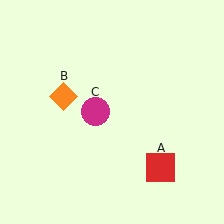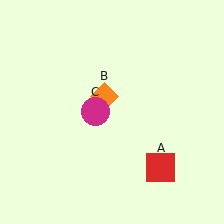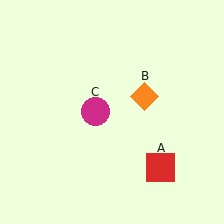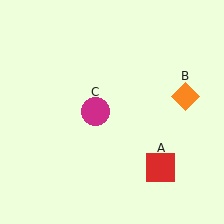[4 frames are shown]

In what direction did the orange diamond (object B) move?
The orange diamond (object B) moved right.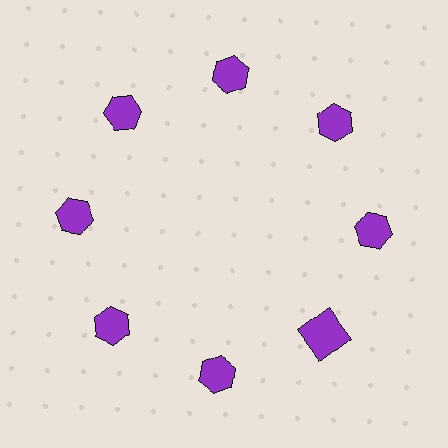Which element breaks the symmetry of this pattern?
The purple square at roughly the 4 o'clock position breaks the symmetry. All other shapes are purple hexagons.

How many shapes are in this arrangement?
There are 8 shapes arranged in a ring pattern.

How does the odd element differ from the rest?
It has a different shape: square instead of hexagon.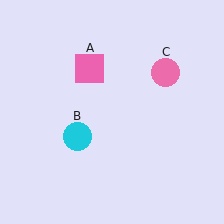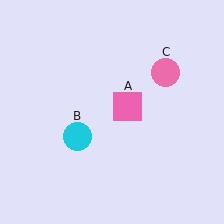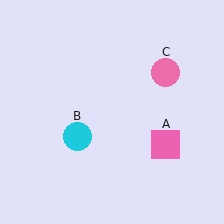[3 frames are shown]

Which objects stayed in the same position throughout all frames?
Cyan circle (object B) and pink circle (object C) remained stationary.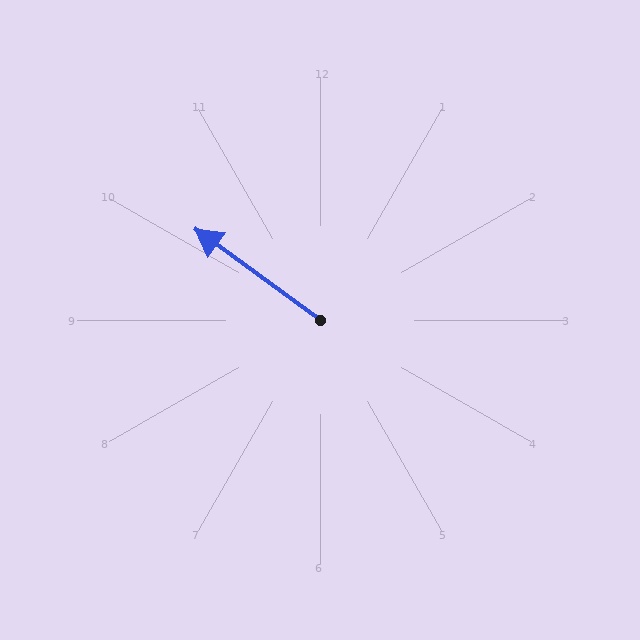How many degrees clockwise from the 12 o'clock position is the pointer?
Approximately 306 degrees.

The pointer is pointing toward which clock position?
Roughly 10 o'clock.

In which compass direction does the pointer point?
Northwest.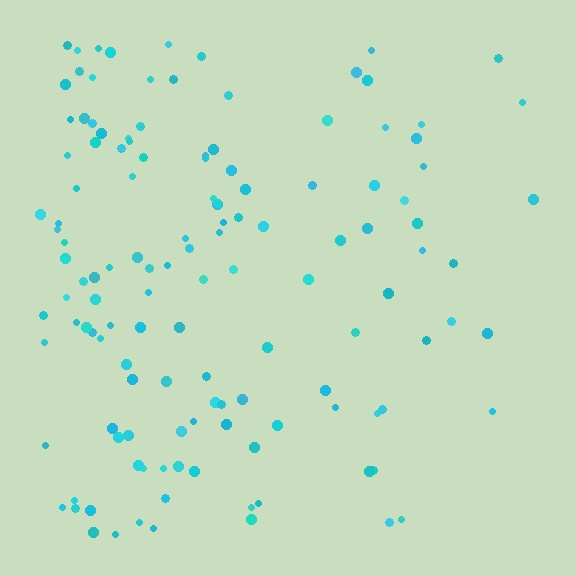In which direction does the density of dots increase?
From right to left, with the left side densest.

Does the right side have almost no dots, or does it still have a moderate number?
Still a moderate number, just noticeably fewer than the left.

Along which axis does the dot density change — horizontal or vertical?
Horizontal.